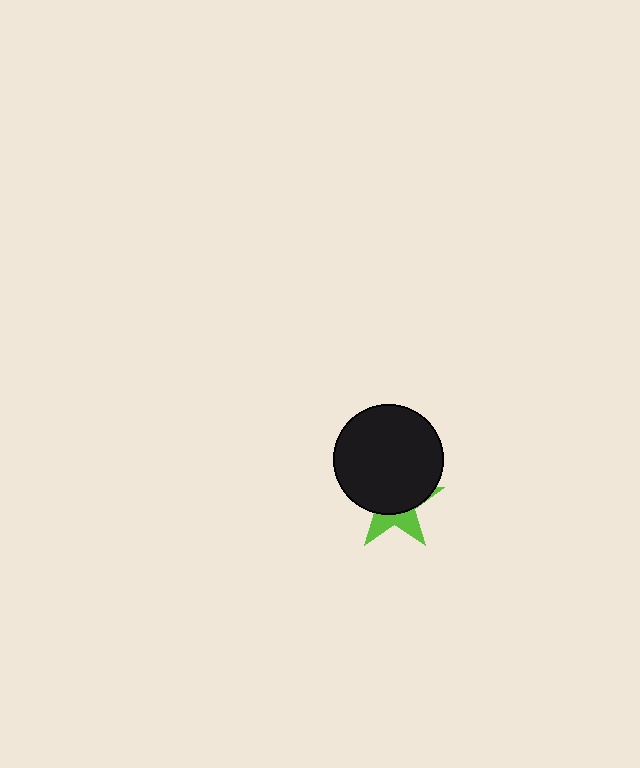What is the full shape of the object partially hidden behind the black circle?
The partially hidden object is a lime star.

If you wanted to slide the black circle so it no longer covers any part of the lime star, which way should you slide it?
Slide it up — that is the most direct way to separate the two shapes.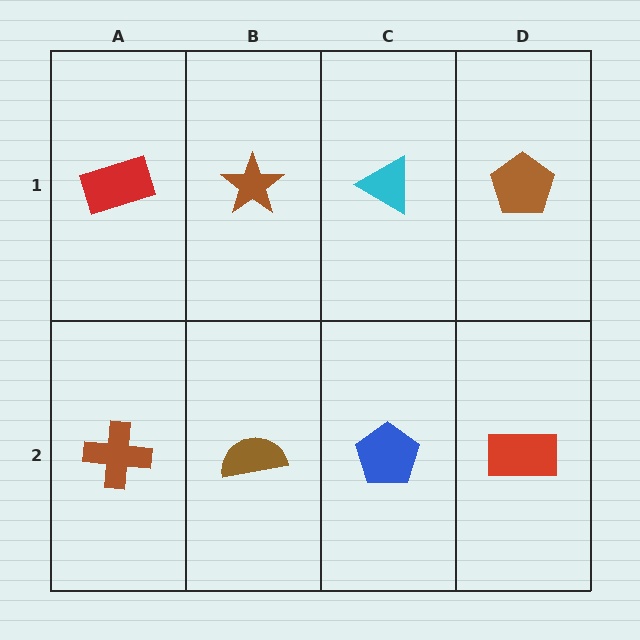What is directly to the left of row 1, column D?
A cyan triangle.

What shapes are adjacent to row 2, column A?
A red rectangle (row 1, column A), a brown semicircle (row 2, column B).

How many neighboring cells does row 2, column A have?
2.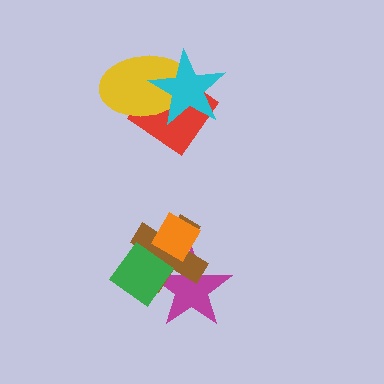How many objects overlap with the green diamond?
3 objects overlap with the green diamond.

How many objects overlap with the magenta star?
3 objects overlap with the magenta star.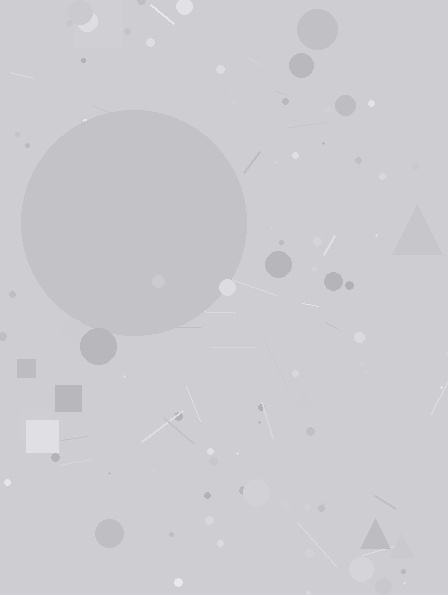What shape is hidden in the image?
A circle is hidden in the image.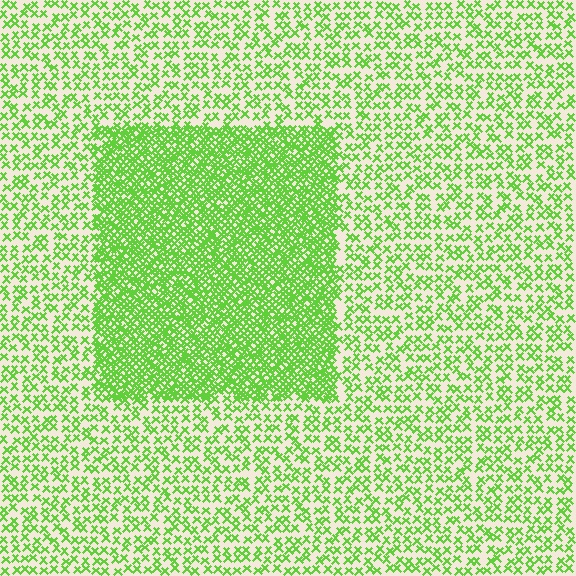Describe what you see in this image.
The image contains small lime elements arranged at two different densities. A rectangle-shaped region is visible where the elements are more densely packed than the surrounding area.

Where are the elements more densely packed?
The elements are more densely packed inside the rectangle boundary.